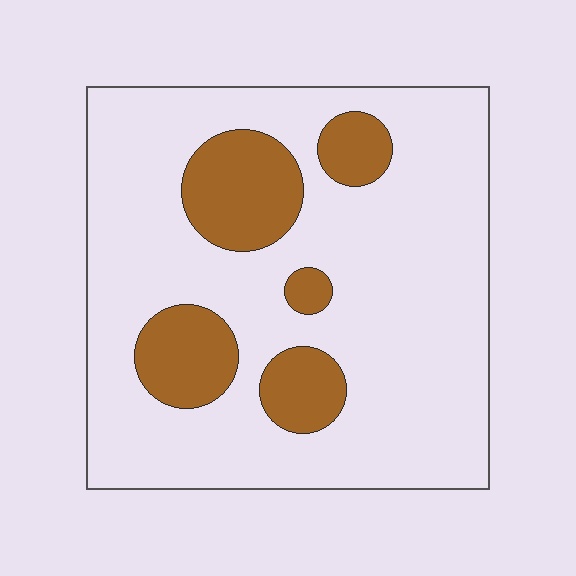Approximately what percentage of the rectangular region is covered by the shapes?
Approximately 20%.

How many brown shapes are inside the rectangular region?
5.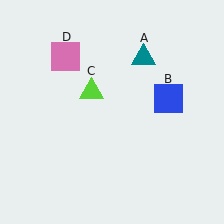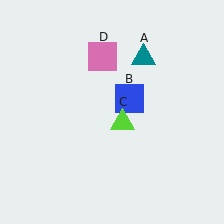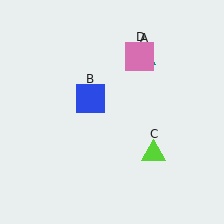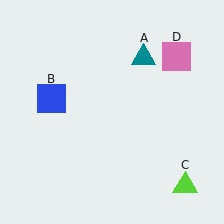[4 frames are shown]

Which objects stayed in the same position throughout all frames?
Teal triangle (object A) remained stationary.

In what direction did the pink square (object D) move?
The pink square (object D) moved right.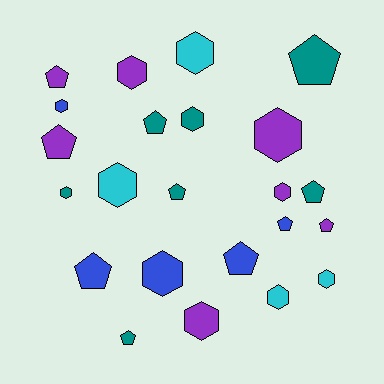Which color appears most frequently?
Purple, with 7 objects.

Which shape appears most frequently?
Hexagon, with 12 objects.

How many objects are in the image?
There are 23 objects.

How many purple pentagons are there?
There are 3 purple pentagons.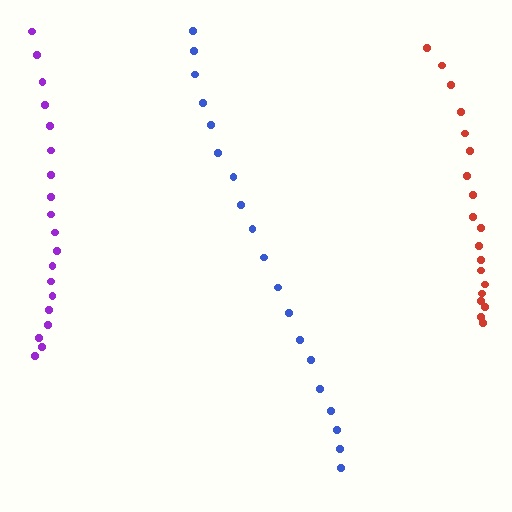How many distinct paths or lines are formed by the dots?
There are 3 distinct paths.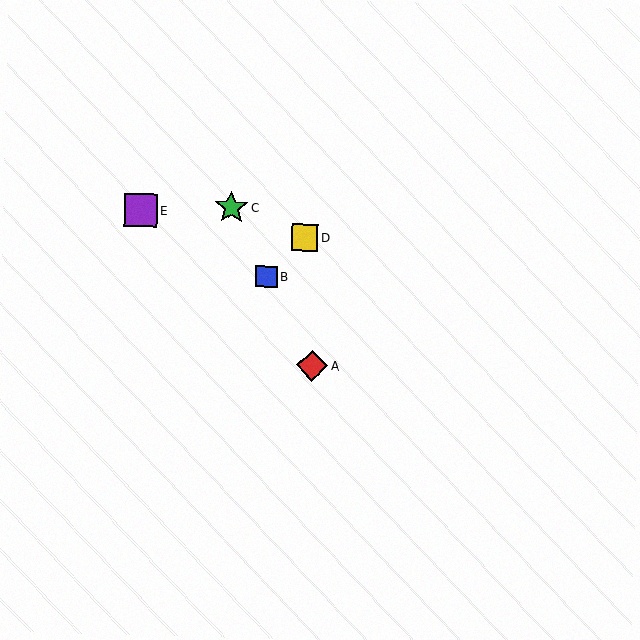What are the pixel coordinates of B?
Object B is at (267, 277).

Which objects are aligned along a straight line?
Objects A, B, C are aligned along a straight line.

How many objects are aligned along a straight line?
3 objects (A, B, C) are aligned along a straight line.